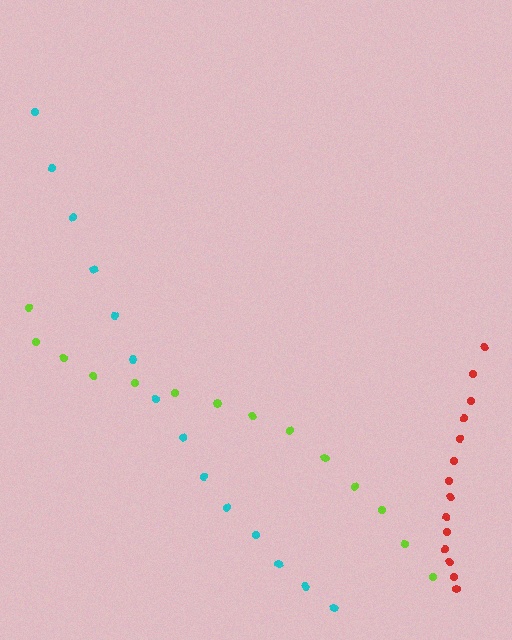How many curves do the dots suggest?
There are 3 distinct paths.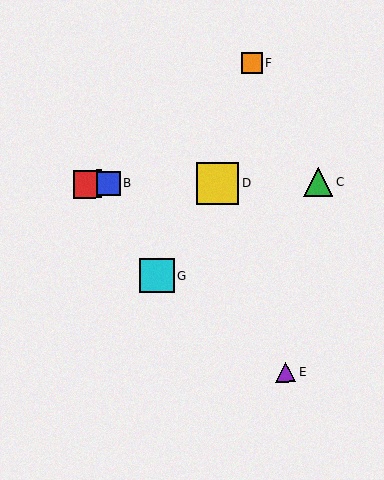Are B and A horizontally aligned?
Yes, both are at y≈184.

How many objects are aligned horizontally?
4 objects (A, B, C, D) are aligned horizontally.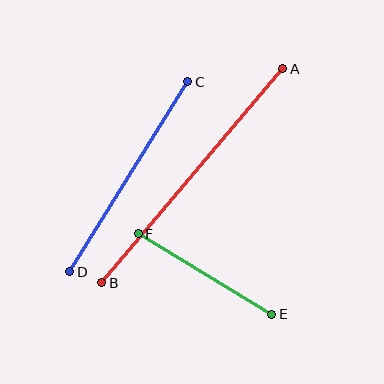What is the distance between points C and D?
The distance is approximately 224 pixels.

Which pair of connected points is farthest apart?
Points A and B are farthest apart.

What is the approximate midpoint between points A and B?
The midpoint is at approximately (192, 176) pixels.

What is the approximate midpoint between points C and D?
The midpoint is at approximately (129, 177) pixels.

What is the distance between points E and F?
The distance is approximately 156 pixels.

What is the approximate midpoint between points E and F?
The midpoint is at approximately (205, 274) pixels.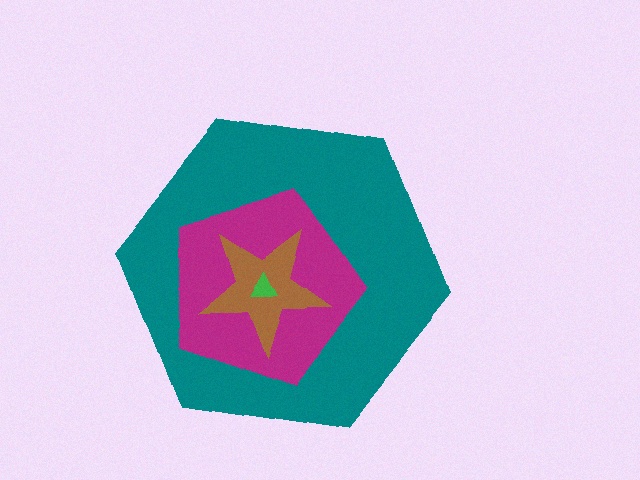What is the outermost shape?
The teal hexagon.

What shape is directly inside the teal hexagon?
The magenta pentagon.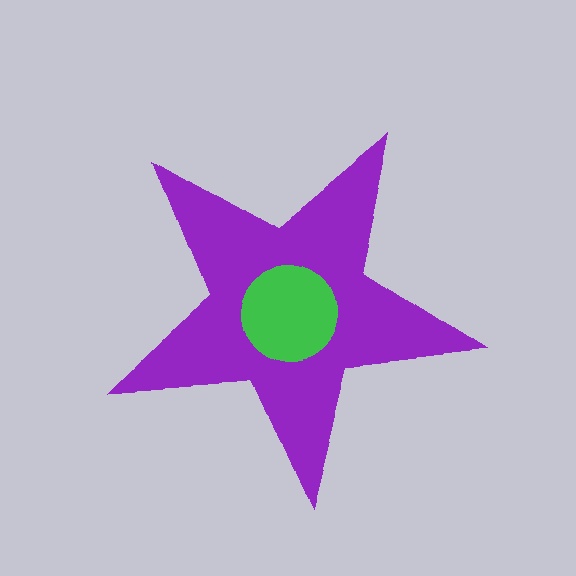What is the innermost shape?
The green circle.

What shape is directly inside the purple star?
The green circle.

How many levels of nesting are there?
2.